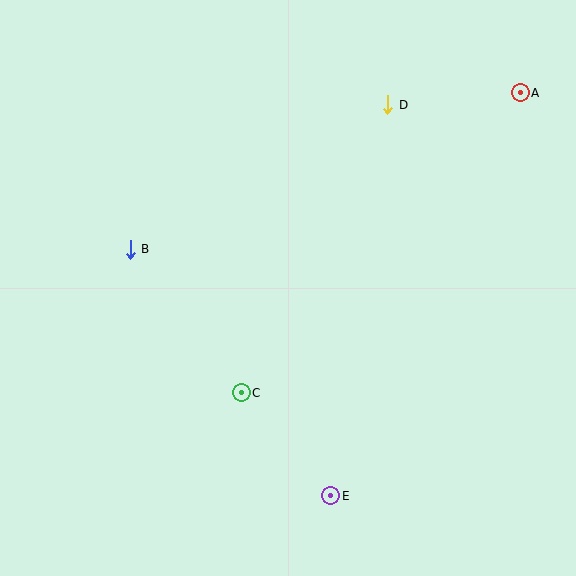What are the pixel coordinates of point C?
Point C is at (241, 393).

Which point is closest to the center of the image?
Point C at (241, 393) is closest to the center.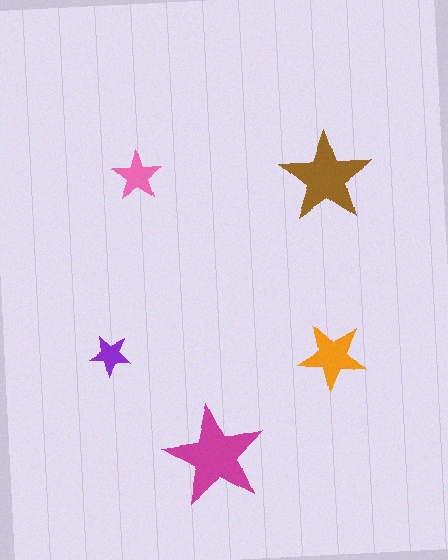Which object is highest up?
The pink star is topmost.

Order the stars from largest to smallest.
the magenta one, the brown one, the orange one, the pink one, the purple one.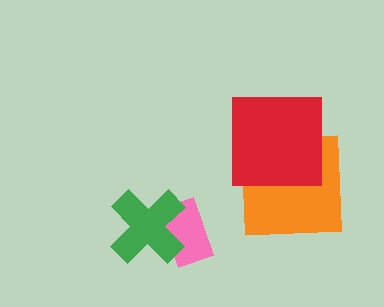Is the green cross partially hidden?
No, no other shape covers it.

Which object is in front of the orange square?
The red square is in front of the orange square.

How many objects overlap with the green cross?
1 object overlaps with the green cross.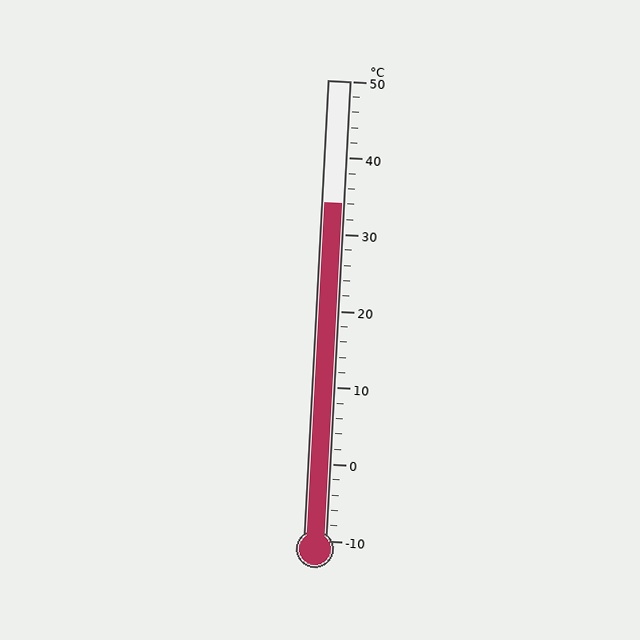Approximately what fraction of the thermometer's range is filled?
The thermometer is filled to approximately 75% of its range.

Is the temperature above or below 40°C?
The temperature is below 40°C.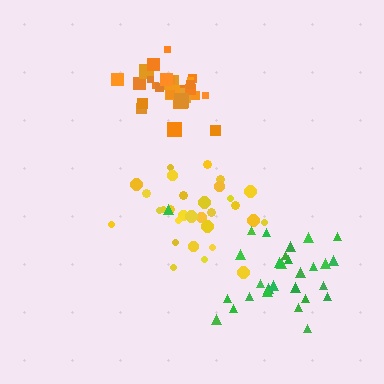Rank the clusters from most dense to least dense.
orange, yellow, green.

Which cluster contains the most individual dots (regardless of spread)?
Yellow (30).